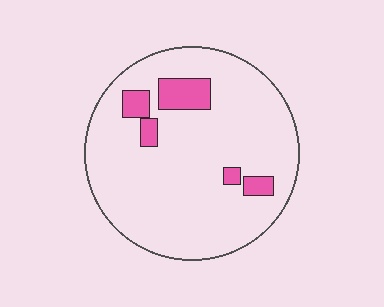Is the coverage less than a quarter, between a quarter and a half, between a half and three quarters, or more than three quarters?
Less than a quarter.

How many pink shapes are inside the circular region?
5.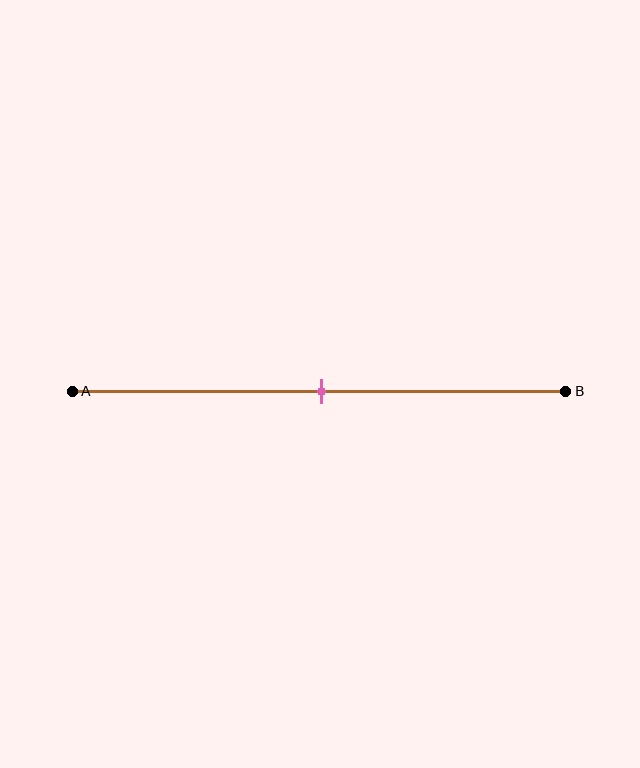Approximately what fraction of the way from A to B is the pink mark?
The pink mark is approximately 50% of the way from A to B.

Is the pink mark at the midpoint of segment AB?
Yes, the mark is approximately at the midpoint.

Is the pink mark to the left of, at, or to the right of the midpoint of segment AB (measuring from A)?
The pink mark is approximately at the midpoint of segment AB.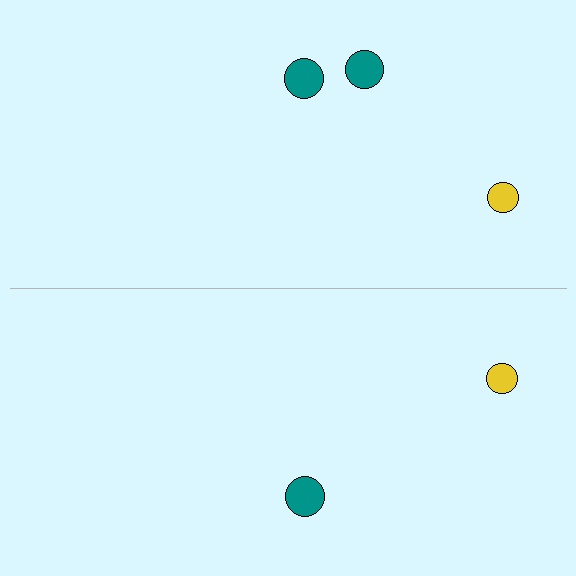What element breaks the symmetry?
A teal circle is missing from the bottom side.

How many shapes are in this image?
There are 5 shapes in this image.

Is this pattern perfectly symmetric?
No, the pattern is not perfectly symmetric. A teal circle is missing from the bottom side.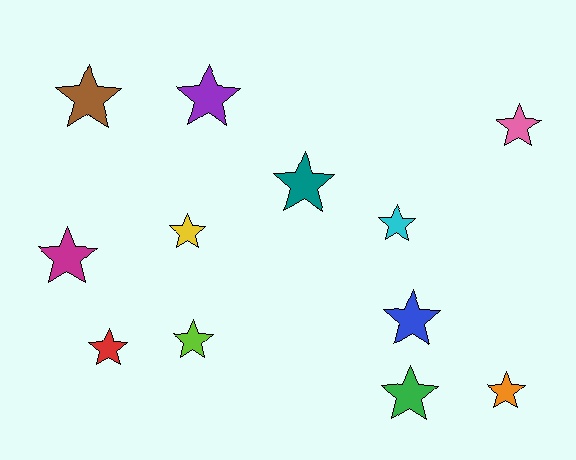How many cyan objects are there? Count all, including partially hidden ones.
There is 1 cyan object.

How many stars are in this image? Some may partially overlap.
There are 12 stars.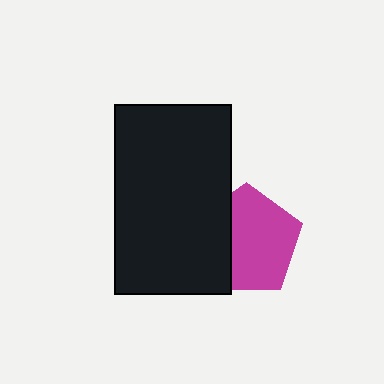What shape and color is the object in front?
The object in front is a black rectangle.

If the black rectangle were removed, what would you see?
You would see the complete magenta pentagon.